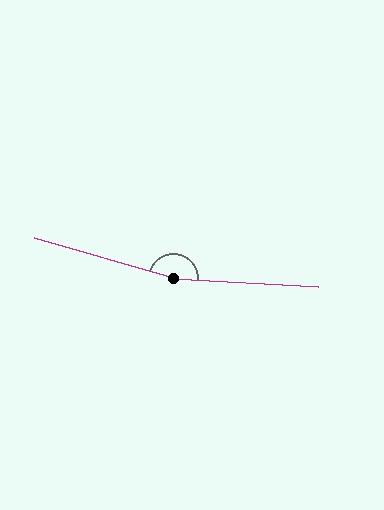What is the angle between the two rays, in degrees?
Approximately 167 degrees.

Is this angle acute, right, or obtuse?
It is obtuse.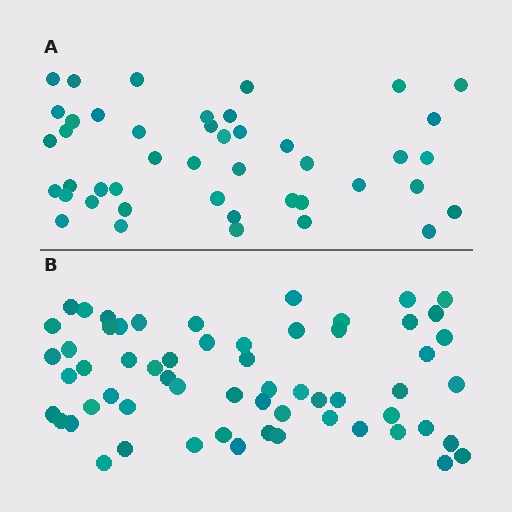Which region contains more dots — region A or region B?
Region B (the bottom region) has more dots.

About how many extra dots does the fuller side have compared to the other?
Region B has approximately 15 more dots than region A.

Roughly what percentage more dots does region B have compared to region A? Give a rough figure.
About 35% more.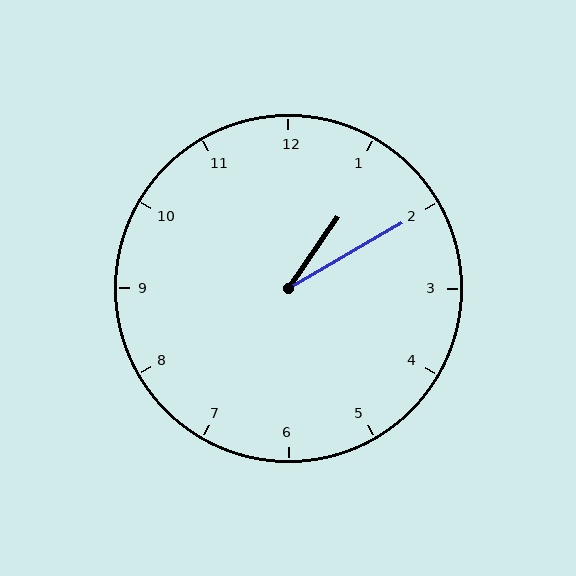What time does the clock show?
1:10.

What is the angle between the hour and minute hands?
Approximately 25 degrees.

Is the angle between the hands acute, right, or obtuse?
It is acute.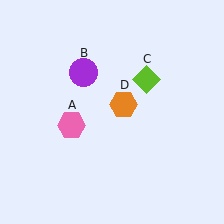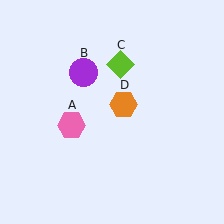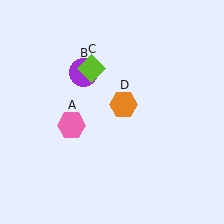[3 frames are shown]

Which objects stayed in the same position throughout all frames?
Pink hexagon (object A) and purple circle (object B) and orange hexagon (object D) remained stationary.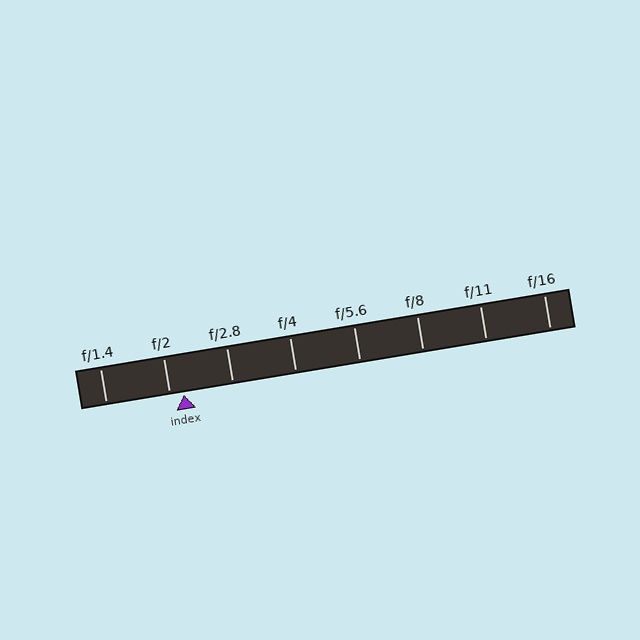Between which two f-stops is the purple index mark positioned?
The index mark is between f/2 and f/2.8.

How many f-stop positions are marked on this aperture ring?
There are 8 f-stop positions marked.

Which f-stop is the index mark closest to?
The index mark is closest to f/2.